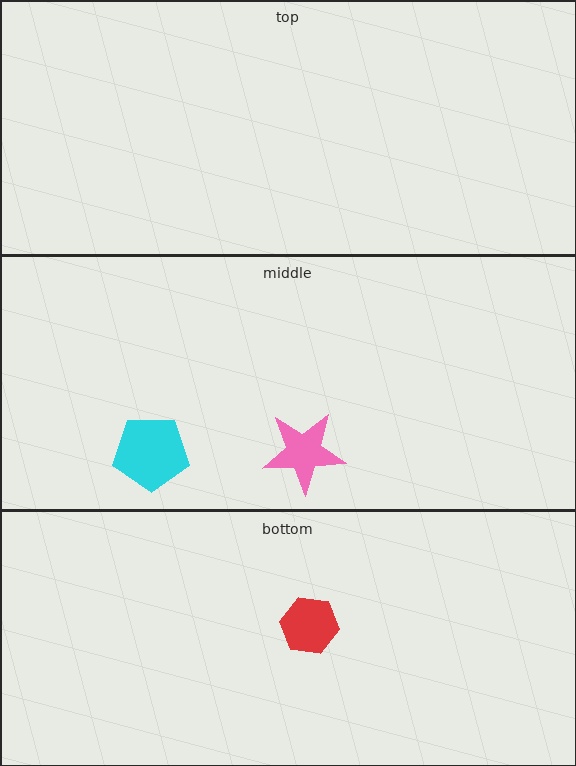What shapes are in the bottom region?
The red hexagon.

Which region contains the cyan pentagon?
The middle region.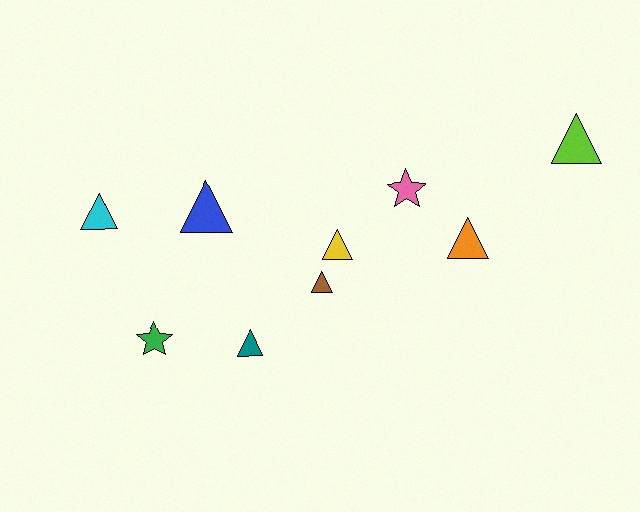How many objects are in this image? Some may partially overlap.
There are 9 objects.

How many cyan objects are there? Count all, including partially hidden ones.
There is 1 cyan object.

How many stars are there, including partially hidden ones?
There are 2 stars.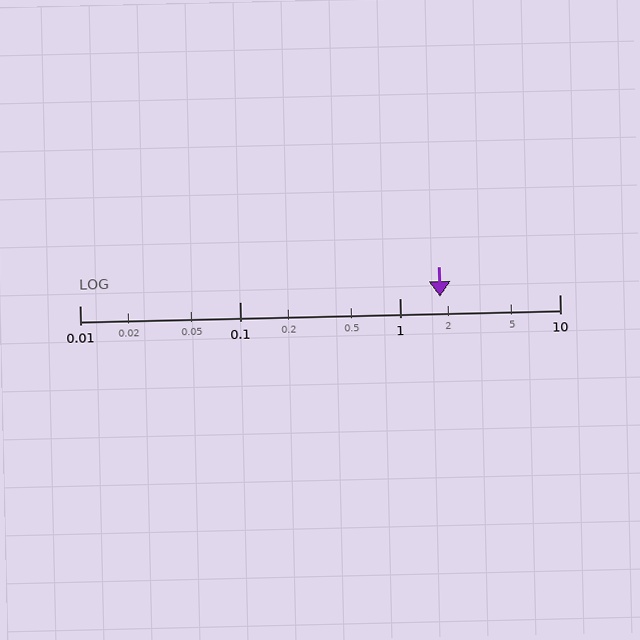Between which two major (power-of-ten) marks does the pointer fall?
The pointer is between 1 and 10.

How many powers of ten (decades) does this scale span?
The scale spans 3 decades, from 0.01 to 10.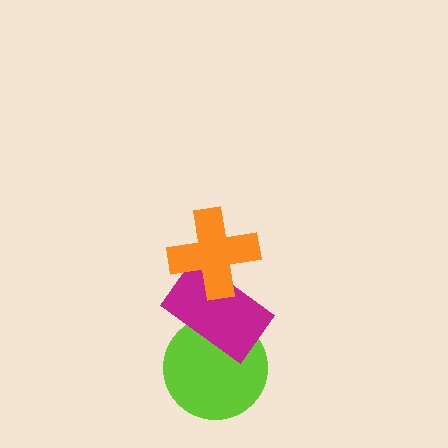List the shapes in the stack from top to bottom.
From top to bottom: the orange cross, the magenta rectangle, the lime circle.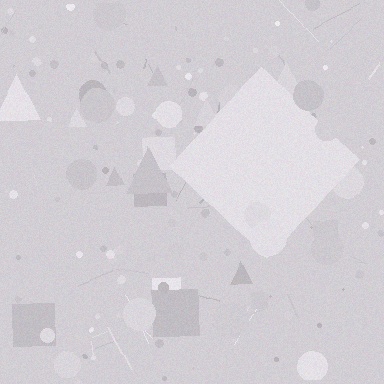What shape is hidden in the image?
A diamond is hidden in the image.